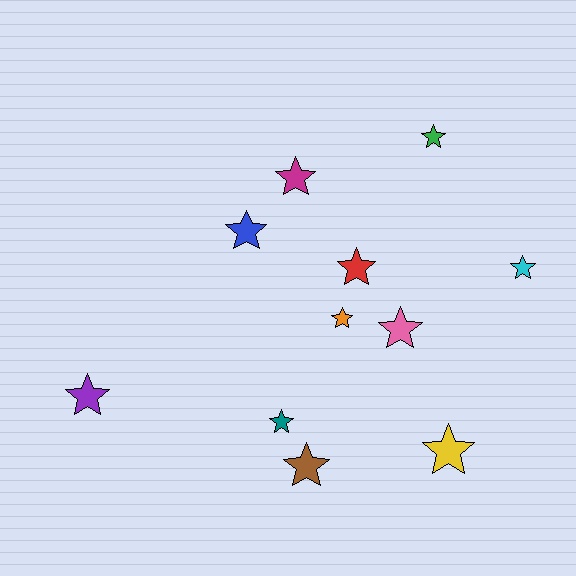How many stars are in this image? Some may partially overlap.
There are 11 stars.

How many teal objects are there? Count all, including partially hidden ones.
There is 1 teal object.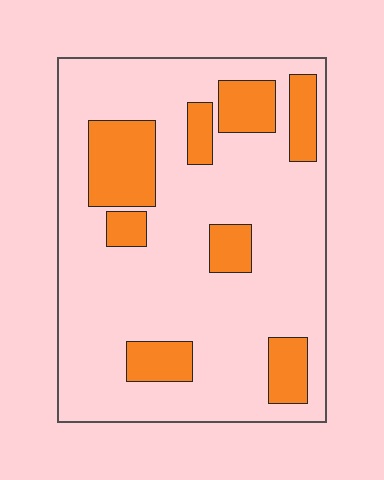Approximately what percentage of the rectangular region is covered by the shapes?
Approximately 20%.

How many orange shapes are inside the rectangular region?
8.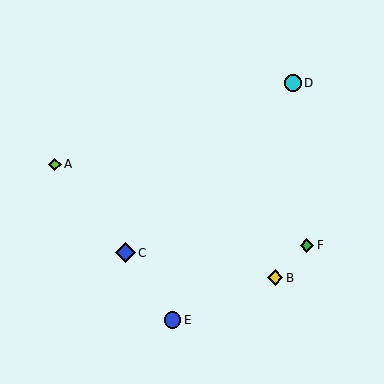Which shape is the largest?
The blue diamond (labeled C) is the largest.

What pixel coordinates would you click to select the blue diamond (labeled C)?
Click at (125, 253) to select the blue diamond C.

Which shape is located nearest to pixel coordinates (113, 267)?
The blue diamond (labeled C) at (125, 253) is nearest to that location.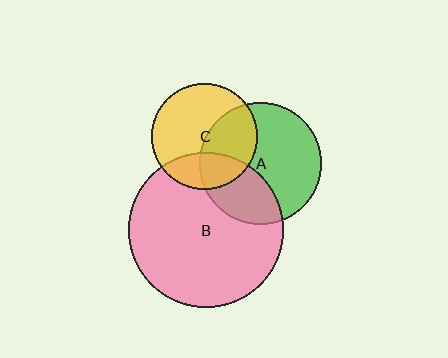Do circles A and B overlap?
Yes.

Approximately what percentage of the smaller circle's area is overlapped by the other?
Approximately 35%.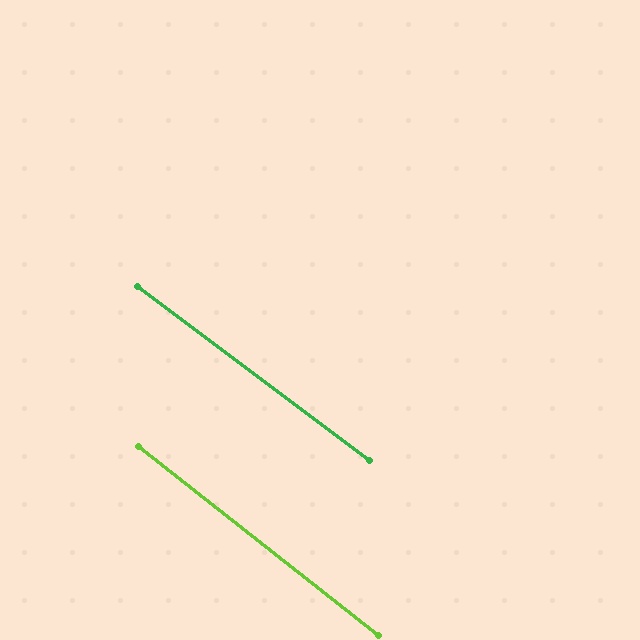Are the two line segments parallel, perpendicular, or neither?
Parallel — their directions differ by only 1.4°.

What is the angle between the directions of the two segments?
Approximately 1 degree.